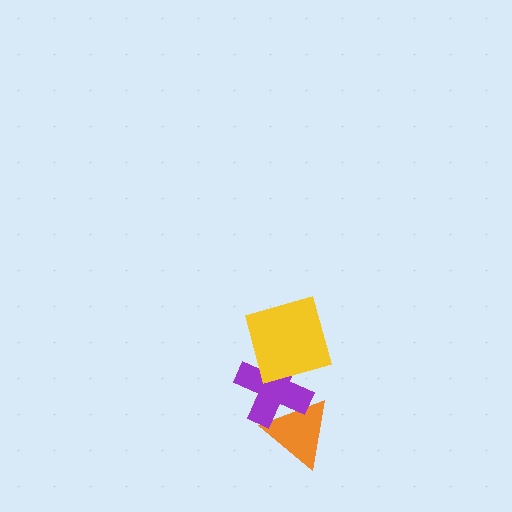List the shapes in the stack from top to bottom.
From top to bottom: the yellow square, the purple cross, the orange triangle.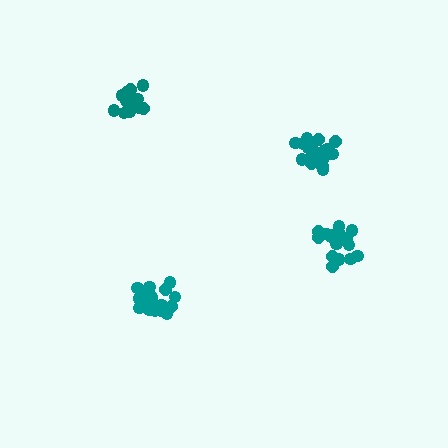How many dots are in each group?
Group 1: 21 dots, Group 2: 21 dots, Group 3: 17 dots, Group 4: 19 dots (78 total).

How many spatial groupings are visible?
There are 4 spatial groupings.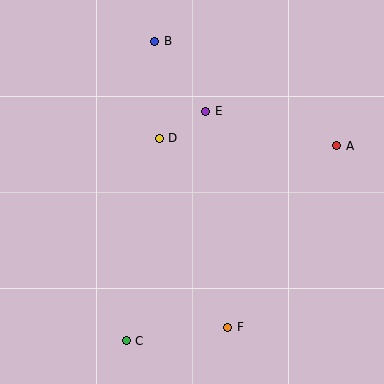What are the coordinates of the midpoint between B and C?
The midpoint between B and C is at (140, 191).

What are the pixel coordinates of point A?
Point A is at (337, 146).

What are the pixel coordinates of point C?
Point C is at (126, 341).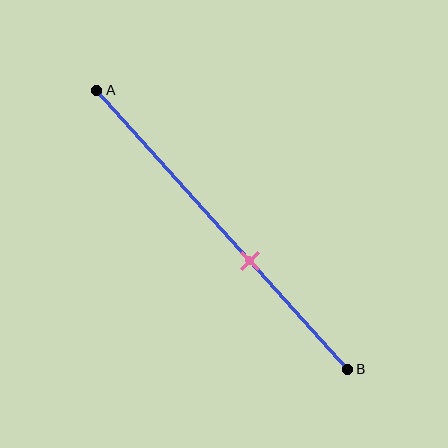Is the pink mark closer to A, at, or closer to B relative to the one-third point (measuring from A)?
The pink mark is closer to point B than the one-third point of segment AB.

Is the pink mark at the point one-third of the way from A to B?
No, the mark is at about 60% from A, not at the 33% one-third point.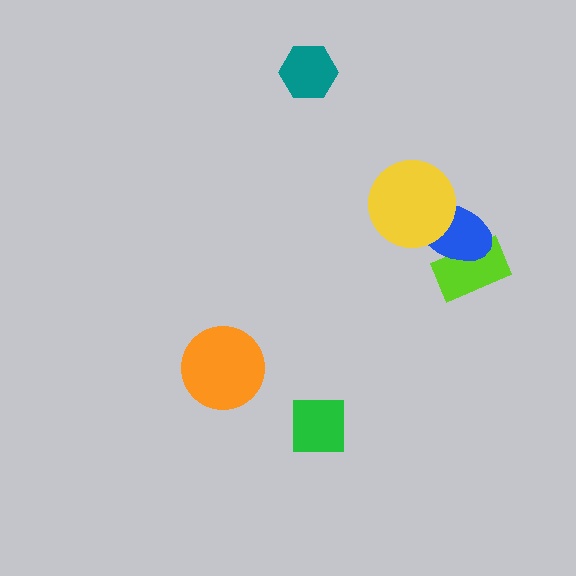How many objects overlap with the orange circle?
0 objects overlap with the orange circle.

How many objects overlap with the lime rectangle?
1 object overlaps with the lime rectangle.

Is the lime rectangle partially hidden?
Yes, it is partially covered by another shape.